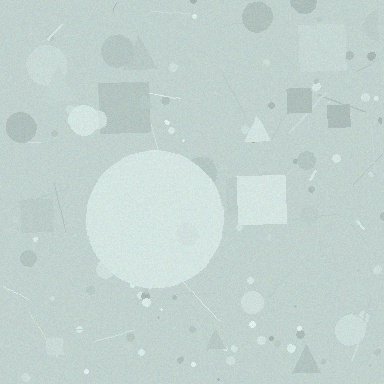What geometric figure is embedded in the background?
A circle is embedded in the background.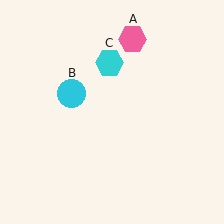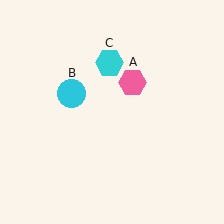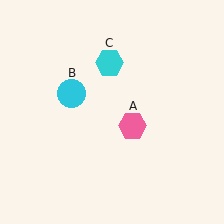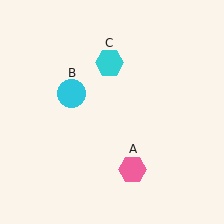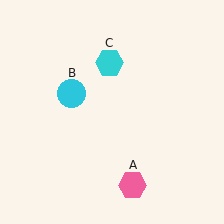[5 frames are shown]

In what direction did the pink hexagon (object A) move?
The pink hexagon (object A) moved down.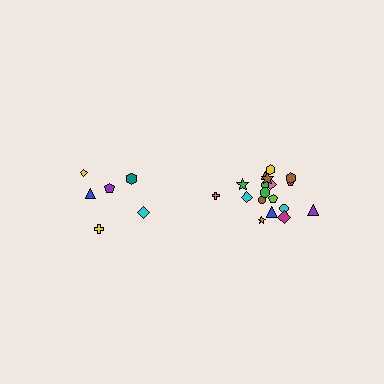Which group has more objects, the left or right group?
The right group.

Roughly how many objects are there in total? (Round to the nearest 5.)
Roughly 25 objects in total.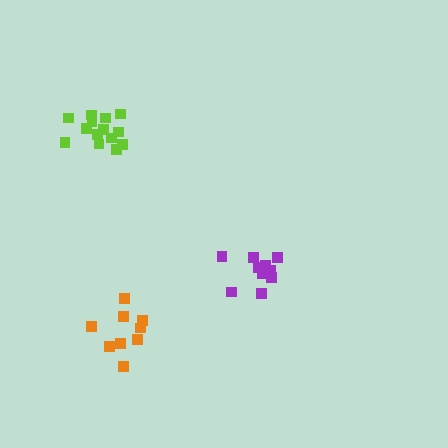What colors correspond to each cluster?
The clusters are colored: purple, lime, orange.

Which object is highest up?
The lime cluster is topmost.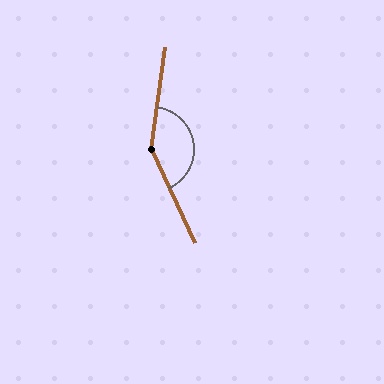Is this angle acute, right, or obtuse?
It is obtuse.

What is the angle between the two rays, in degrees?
Approximately 147 degrees.